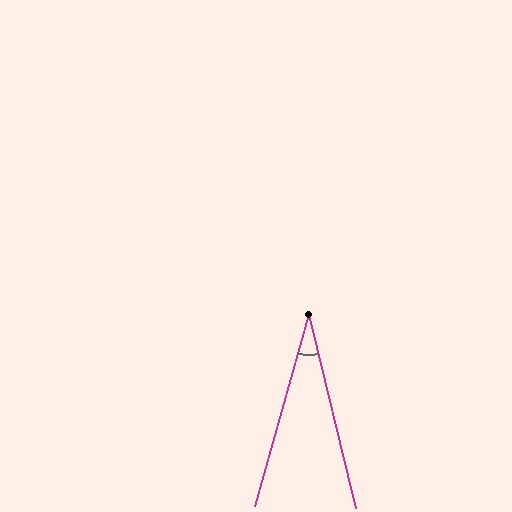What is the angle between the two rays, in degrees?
Approximately 29 degrees.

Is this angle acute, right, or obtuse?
It is acute.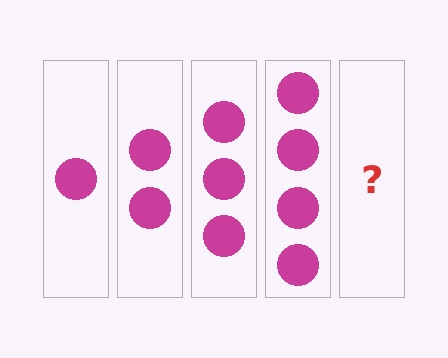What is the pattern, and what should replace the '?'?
The pattern is that each step adds one more circle. The '?' should be 5 circles.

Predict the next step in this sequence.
The next step is 5 circles.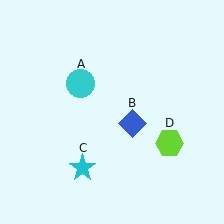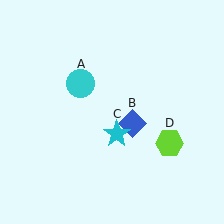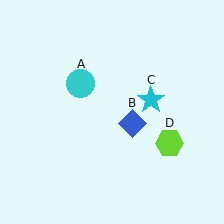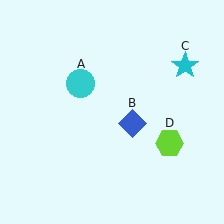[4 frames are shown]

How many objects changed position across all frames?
1 object changed position: cyan star (object C).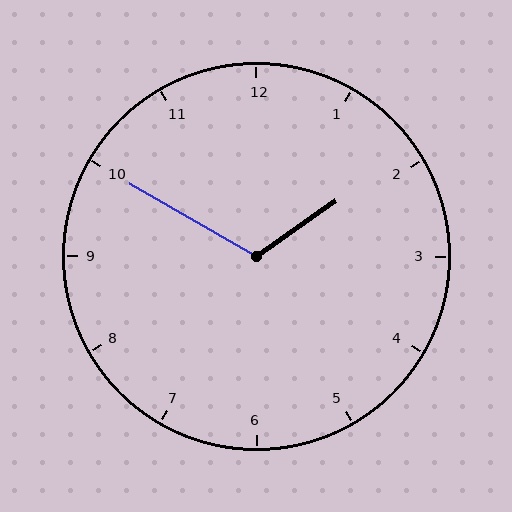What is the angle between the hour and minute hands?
Approximately 115 degrees.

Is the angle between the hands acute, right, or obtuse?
It is obtuse.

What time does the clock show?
1:50.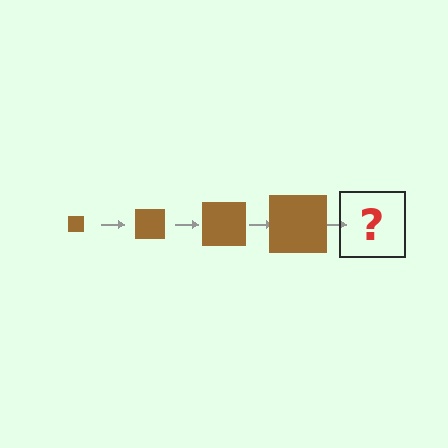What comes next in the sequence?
The next element should be a brown square, larger than the previous one.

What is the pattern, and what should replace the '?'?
The pattern is that the square gets progressively larger each step. The '?' should be a brown square, larger than the previous one.